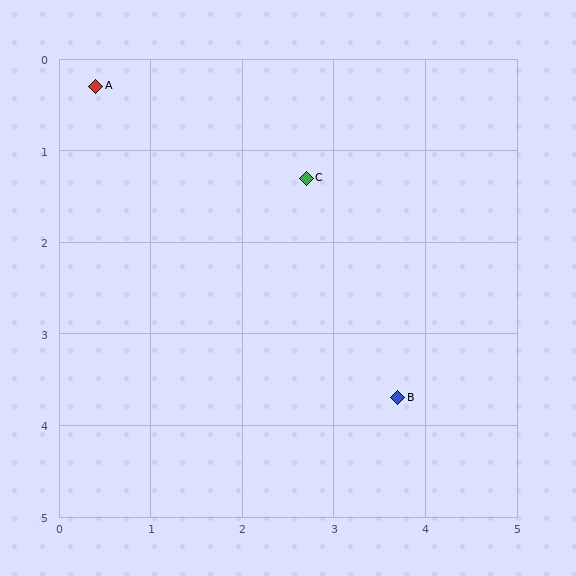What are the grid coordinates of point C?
Point C is at approximately (2.7, 1.3).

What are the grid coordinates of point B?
Point B is at approximately (3.7, 3.7).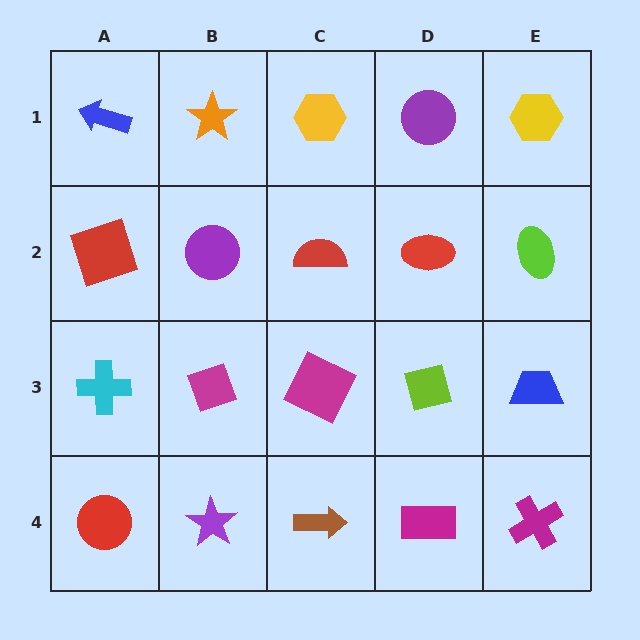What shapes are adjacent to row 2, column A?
A blue arrow (row 1, column A), a cyan cross (row 3, column A), a purple circle (row 2, column B).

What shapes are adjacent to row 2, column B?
An orange star (row 1, column B), a magenta diamond (row 3, column B), a red square (row 2, column A), a red semicircle (row 2, column C).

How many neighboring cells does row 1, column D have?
3.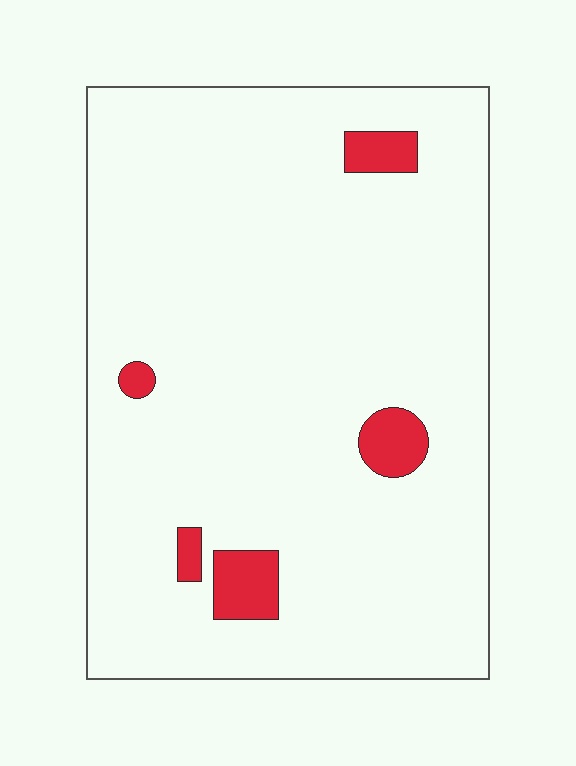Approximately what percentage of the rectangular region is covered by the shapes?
Approximately 5%.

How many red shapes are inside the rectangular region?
5.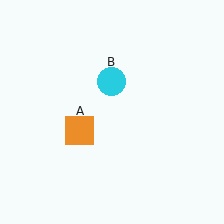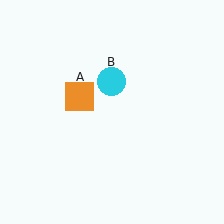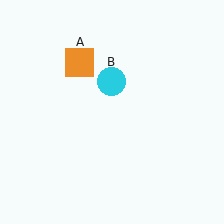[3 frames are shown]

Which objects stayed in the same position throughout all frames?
Cyan circle (object B) remained stationary.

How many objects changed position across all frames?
1 object changed position: orange square (object A).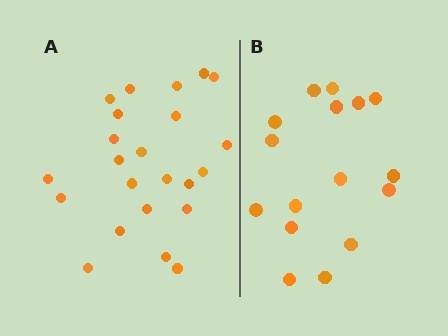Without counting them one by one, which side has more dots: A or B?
Region A (the left region) has more dots.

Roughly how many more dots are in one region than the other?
Region A has roughly 8 or so more dots than region B.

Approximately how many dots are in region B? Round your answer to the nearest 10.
About 20 dots. (The exact count is 16, which rounds to 20.)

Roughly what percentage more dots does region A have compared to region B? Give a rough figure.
About 45% more.